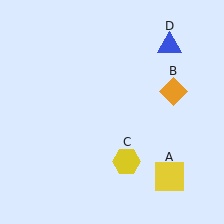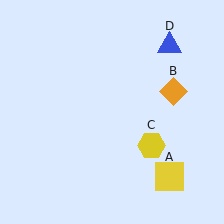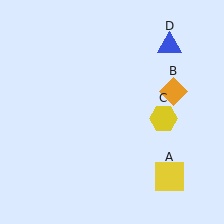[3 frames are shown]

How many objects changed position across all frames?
1 object changed position: yellow hexagon (object C).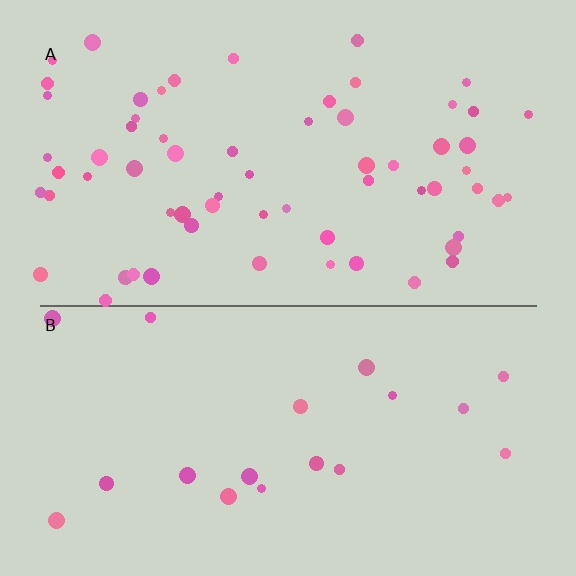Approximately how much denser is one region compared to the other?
Approximately 3.3× — region A over region B.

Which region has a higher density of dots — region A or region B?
A (the top).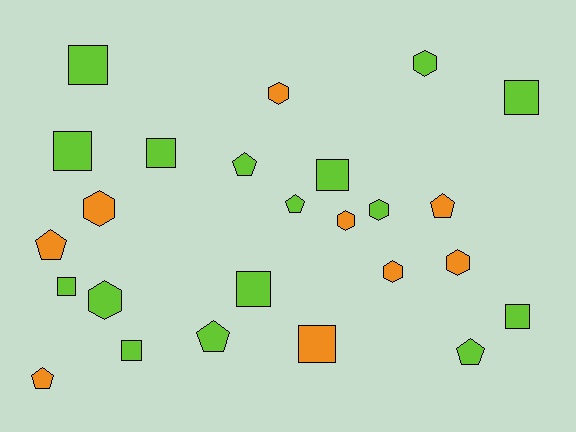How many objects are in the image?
There are 25 objects.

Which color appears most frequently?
Lime, with 16 objects.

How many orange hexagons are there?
There are 5 orange hexagons.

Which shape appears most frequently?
Square, with 10 objects.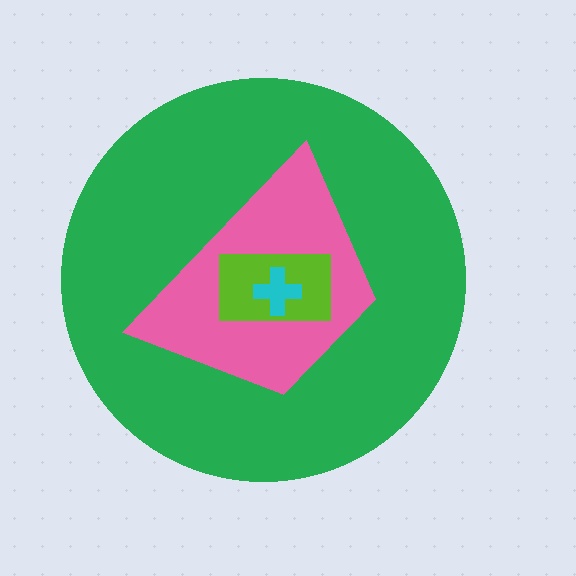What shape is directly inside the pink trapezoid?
The lime rectangle.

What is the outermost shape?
The green circle.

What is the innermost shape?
The cyan cross.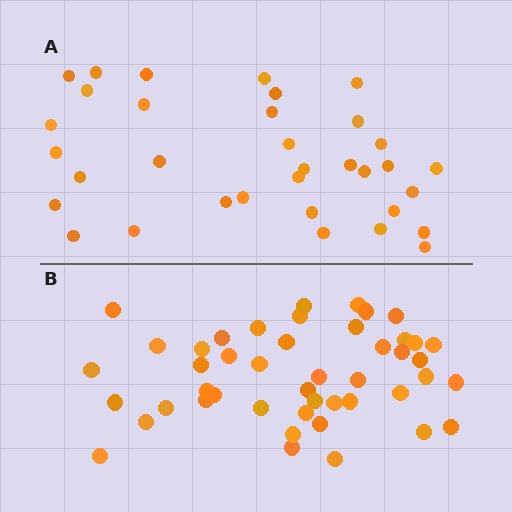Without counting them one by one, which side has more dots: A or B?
Region B (the bottom region) has more dots.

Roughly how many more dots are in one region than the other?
Region B has roughly 12 or so more dots than region A.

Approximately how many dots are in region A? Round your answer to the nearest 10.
About 30 dots. (The exact count is 34, which rounds to 30.)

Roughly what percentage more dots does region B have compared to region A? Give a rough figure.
About 35% more.